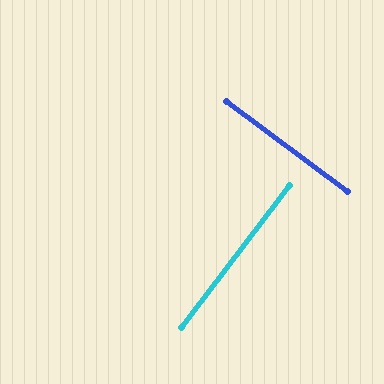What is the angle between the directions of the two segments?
Approximately 89 degrees.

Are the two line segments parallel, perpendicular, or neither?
Perpendicular — they meet at approximately 89°.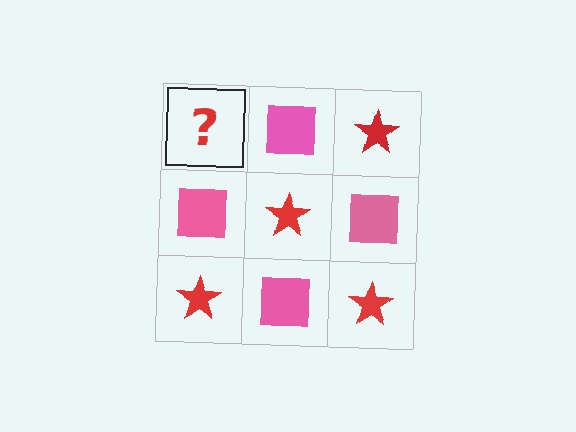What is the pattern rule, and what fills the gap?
The rule is that it alternates red star and pink square in a checkerboard pattern. The gap should be filled with a red star.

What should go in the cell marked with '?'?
The missing cell should contain a red star.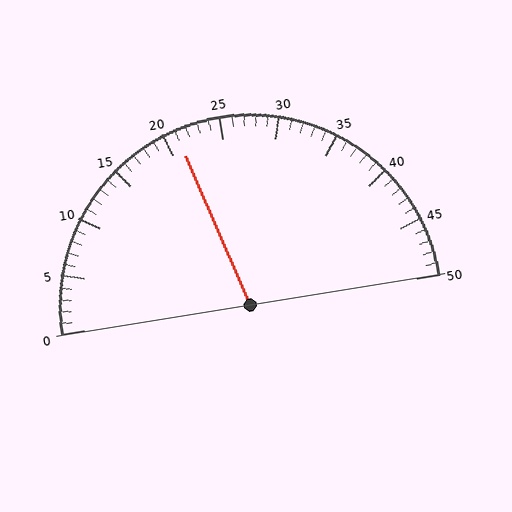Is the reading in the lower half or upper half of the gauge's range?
The reading is in the lower half of the range (0 to 50).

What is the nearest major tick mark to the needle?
The nearest major tick mark is 20.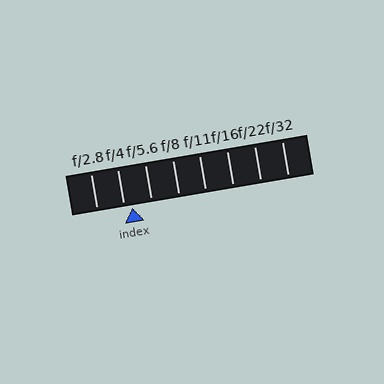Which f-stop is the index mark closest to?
The index mark is closest to f/4.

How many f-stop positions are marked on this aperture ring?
There are 8 f-stop positions marked.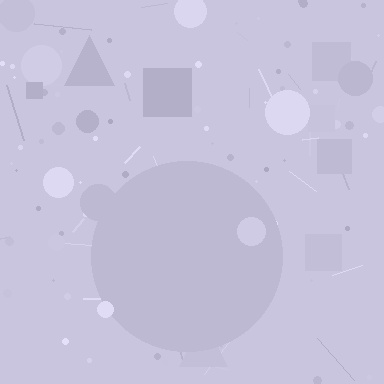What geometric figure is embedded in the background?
A circle is embedded in the background.